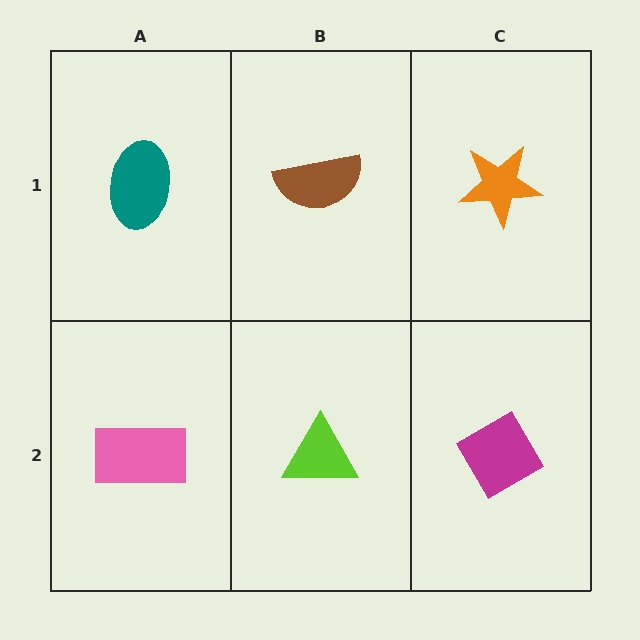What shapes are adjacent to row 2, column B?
A brown semicircle (row 1, column B), a pink rectangle (row 2, column A), a magenta diamond (row 2, column C).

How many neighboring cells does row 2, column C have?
2.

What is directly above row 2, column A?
A teal ellipse.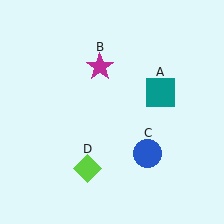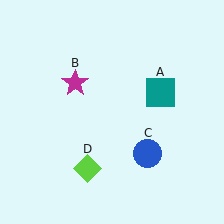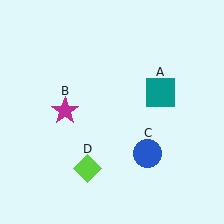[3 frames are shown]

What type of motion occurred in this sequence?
The magenta star (object B) rotated counterclockwise around the center of the scene.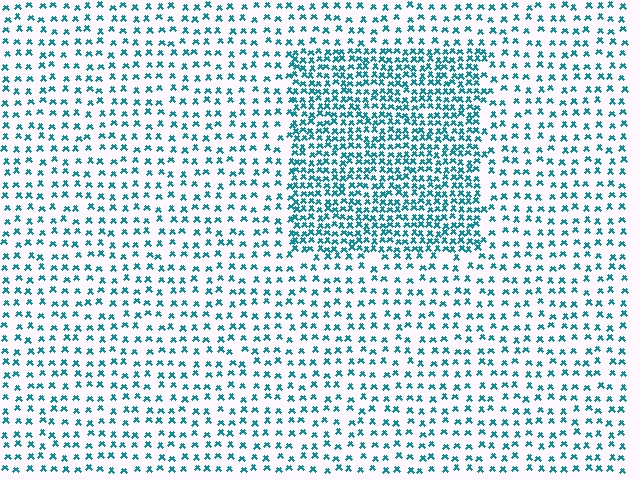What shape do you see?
I see a rectangle.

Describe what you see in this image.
The image contains small teal elements arranged at two different densities. A rectangle-shaped region is visible where the elements are more densely packed than the surrounding area.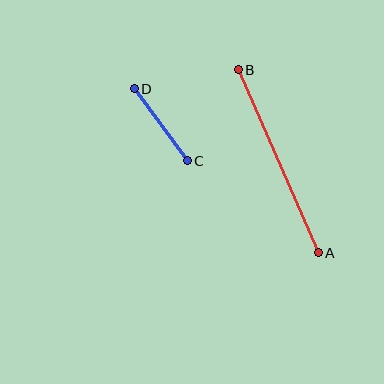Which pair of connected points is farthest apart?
Points A and B are farthest apart.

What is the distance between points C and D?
The distance is approximately 89 pixels.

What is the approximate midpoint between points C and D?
The midpoint is at approximately (161, 125) pixels.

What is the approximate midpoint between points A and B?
The midpoint is at approximately (278, 161) pixels.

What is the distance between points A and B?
The distance is approximately 200 pixels.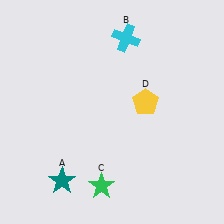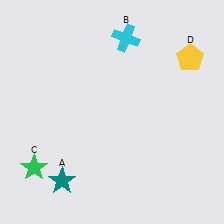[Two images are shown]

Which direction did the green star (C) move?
The green star (C) moved left.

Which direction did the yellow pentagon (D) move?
The yellow pentagon (D) moved right.